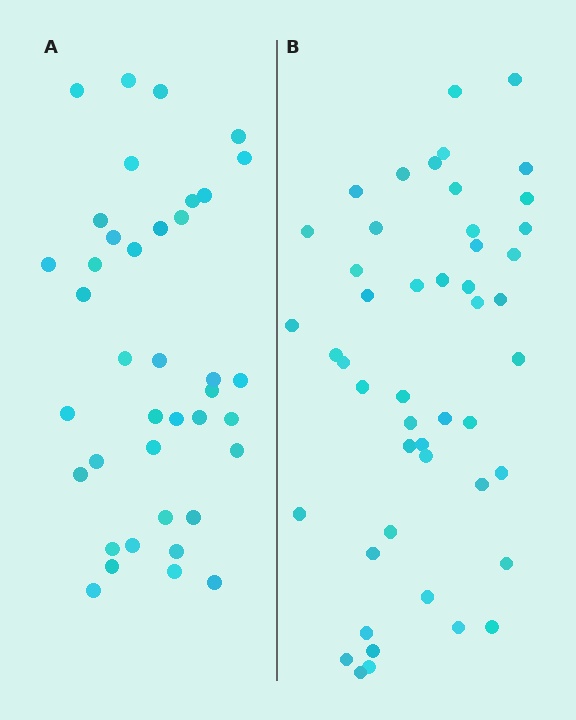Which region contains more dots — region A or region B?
Region B (the right region) has more dots.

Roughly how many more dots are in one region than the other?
Region B has roughly 8 or so more dots than region A.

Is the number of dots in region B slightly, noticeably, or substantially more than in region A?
Region B has only slightly more — the two regions are fairly close. The ratio is roughly 1.2 to 1.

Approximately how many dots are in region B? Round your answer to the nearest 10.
About 50 dots. (The exact count is 48, which rounds to 50.)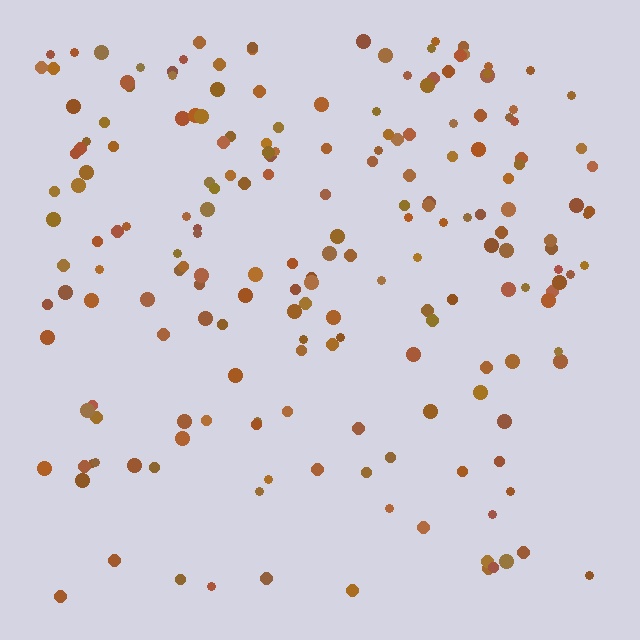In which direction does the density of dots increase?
From bottom to top, with the top side densest.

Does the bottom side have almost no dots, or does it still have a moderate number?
Still a moderate number, just noticeably fewer than the top.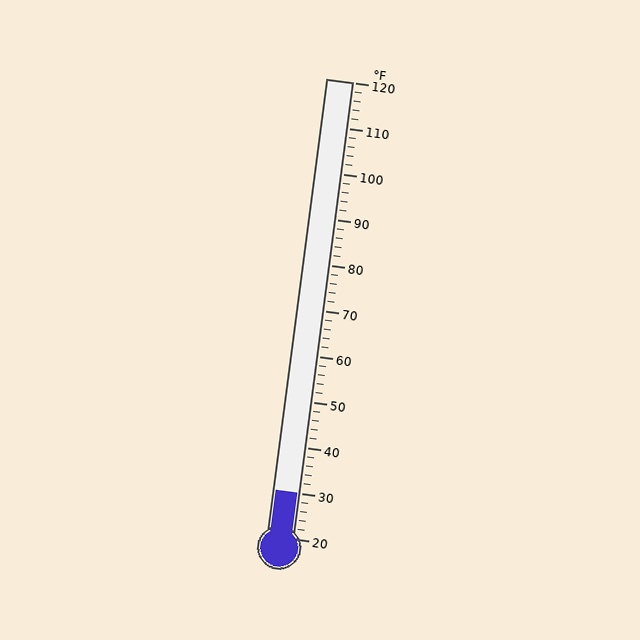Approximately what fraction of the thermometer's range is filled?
The thermometer is filled to approximately 10% of its range.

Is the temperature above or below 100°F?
The temperature is below 100°F.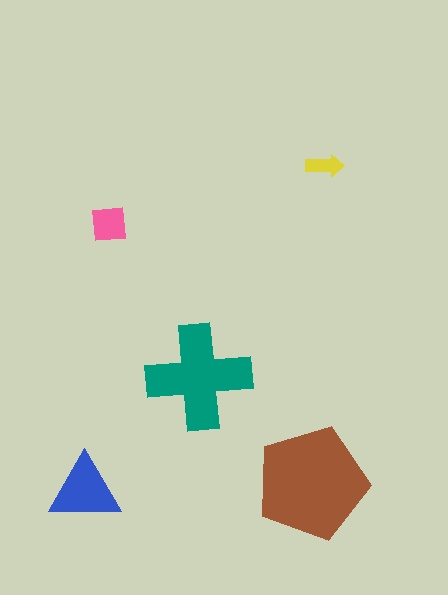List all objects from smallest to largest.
The yellow arrow, the pink square, the blue triangle, the teal cross, the brown pentagon.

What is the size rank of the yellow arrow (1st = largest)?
5th.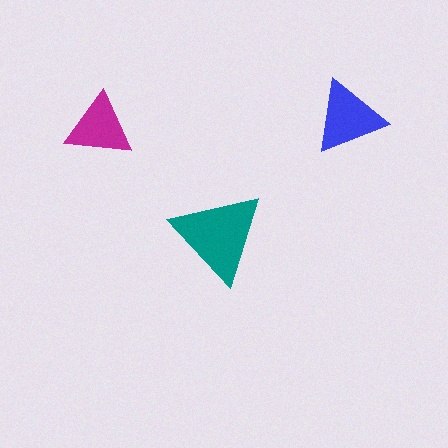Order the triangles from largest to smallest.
the teal one, the blue one, the magenta one.